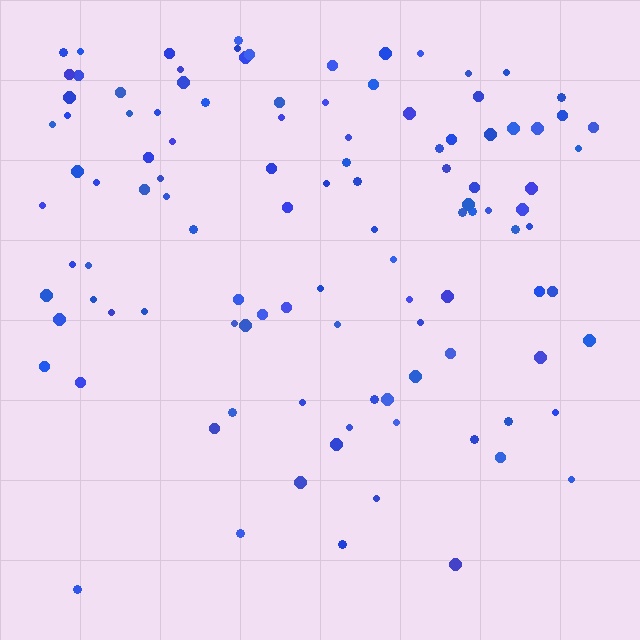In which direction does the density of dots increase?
From bottom to top, with the top side densest.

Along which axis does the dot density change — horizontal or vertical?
Vertical.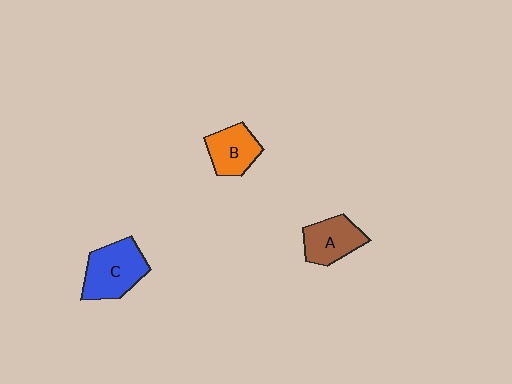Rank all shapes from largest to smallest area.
From largest to smallest: C (blue), A (brown), B (orange).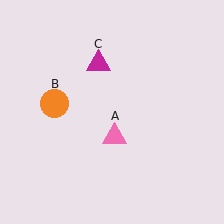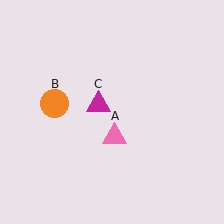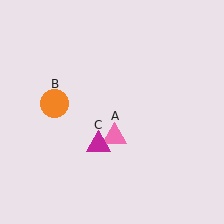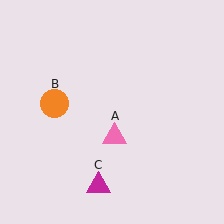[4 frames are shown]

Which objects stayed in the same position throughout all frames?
Pink triangle (object A) and orange circle (object B) remained stationary.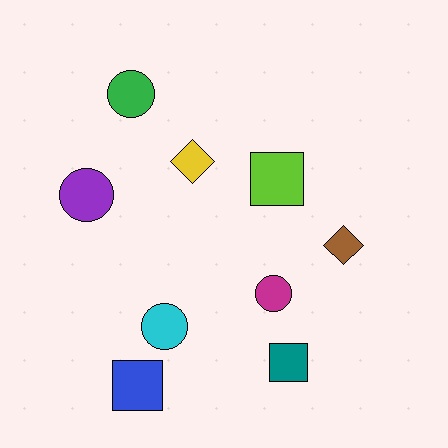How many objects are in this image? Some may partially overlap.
There are 9 objects.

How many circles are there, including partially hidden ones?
There are 4 circles.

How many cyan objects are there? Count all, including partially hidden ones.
There is 1 cyan object.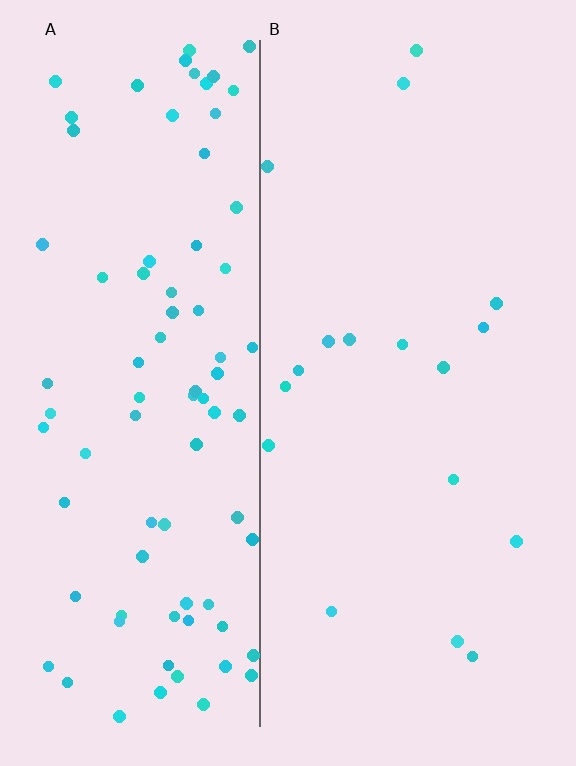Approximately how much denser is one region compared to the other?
Approximately 4.9× — region A over region B.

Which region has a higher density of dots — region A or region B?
A (the left).